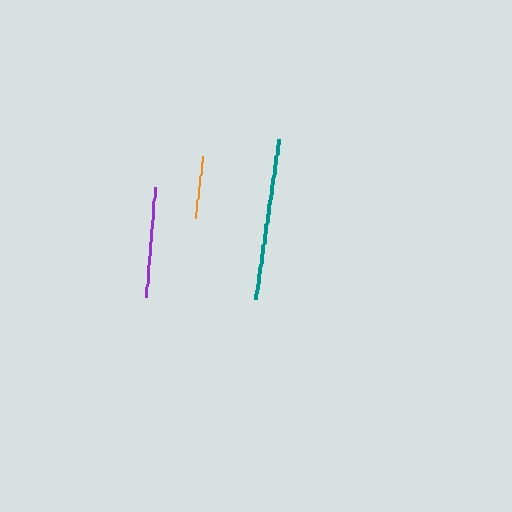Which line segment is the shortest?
The orange line is the shortest at approximately 63 pixels.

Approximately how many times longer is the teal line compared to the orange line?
The teal line is approximately 2.6 times the length of the orange line.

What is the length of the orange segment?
The orange segment is approximately 63 pixels long.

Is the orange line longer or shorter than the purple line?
The purple line is longer than the orange line.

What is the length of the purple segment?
The purple segment is approximately 111 pixels long.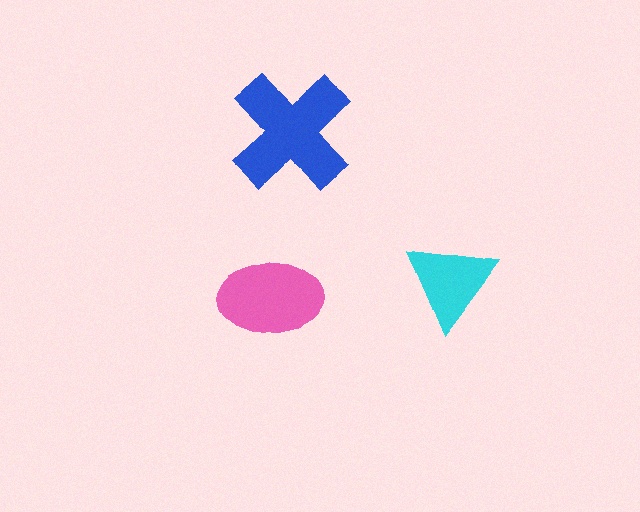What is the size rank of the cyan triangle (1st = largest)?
3rd.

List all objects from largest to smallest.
The blue cross, the pink ellipse, the cyan triangle.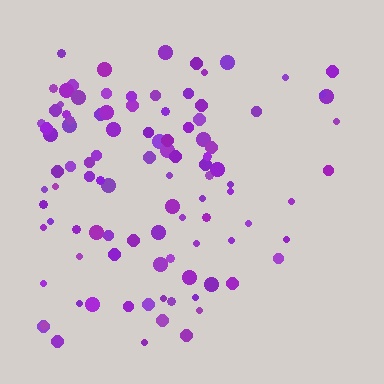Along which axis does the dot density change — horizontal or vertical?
Horizontal.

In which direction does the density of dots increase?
From right to left, with the left side densest.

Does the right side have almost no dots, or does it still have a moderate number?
Still a moderate number, just noticeably fewer than the left.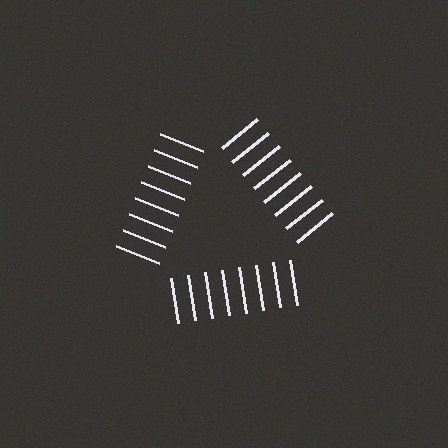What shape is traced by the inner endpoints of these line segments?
An illusory triangle — the line segments terminate on its edges but no continuous stroke is drawn.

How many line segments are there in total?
24 — 8 along each of the 3 edges.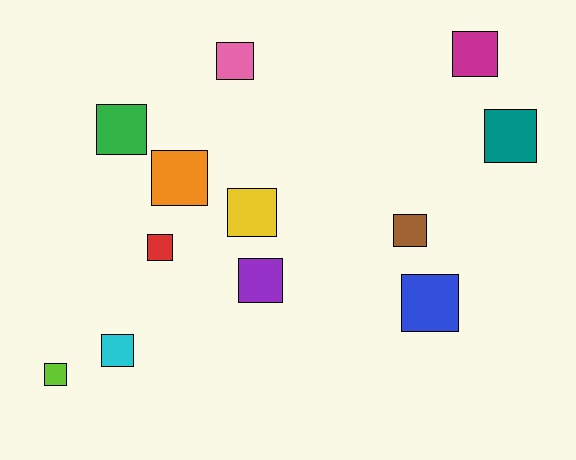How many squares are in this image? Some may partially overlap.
There are 12 squares.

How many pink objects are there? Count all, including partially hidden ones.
There is 1 pink object.